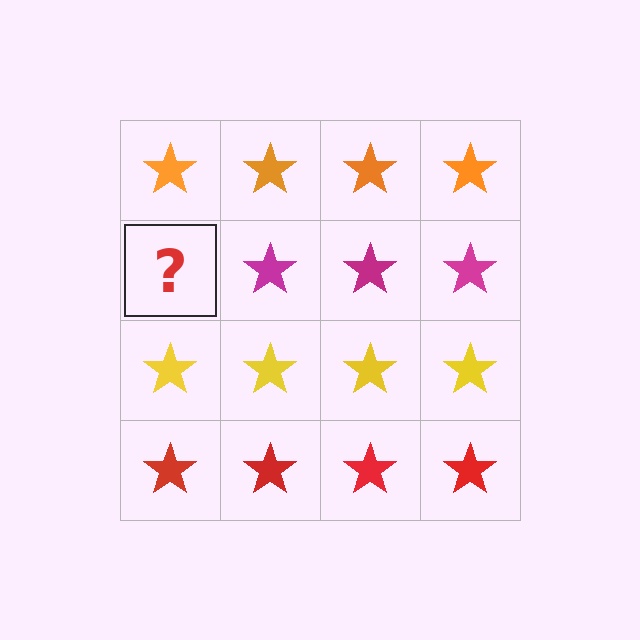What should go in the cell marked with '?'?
The missing cell should contain a magenta star.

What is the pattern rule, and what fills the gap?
The rule is that each row has a consistent color. The gap should be filled with a magenta star.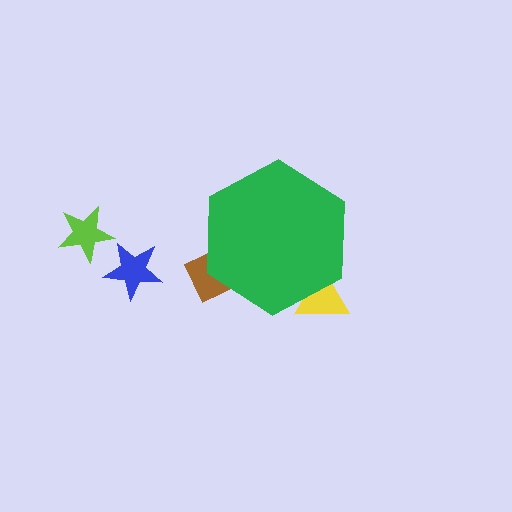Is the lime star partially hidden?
No, the lime star is fully visible.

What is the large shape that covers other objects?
A green hexagon.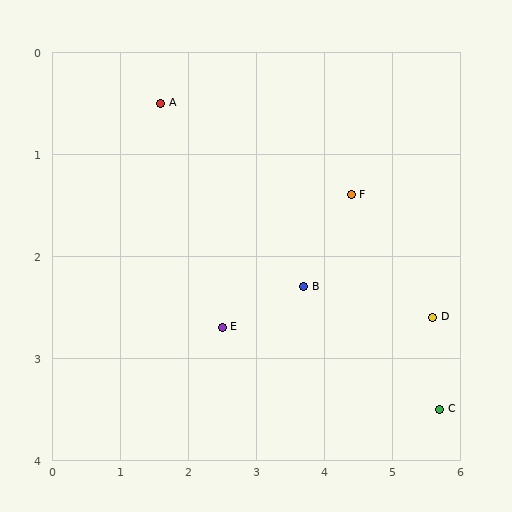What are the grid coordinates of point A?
Point A is at approximately (1.6, 0.5).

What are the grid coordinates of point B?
Point B is at approximately (3.7, 2.3).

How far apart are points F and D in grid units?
Points F and D are about 1.7 grid units apart.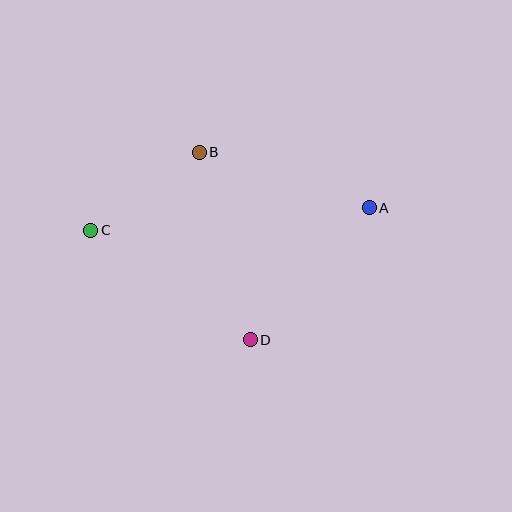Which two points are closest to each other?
Points B and C are closest to each other.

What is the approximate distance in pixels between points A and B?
The distance between A and B is approximately 179 pixels.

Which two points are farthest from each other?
Points A and C are farthest from each other.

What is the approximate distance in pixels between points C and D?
The distance between C and D is approximately 194 pixels.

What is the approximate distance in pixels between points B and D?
The distance between B and D is approximately 194 pixels.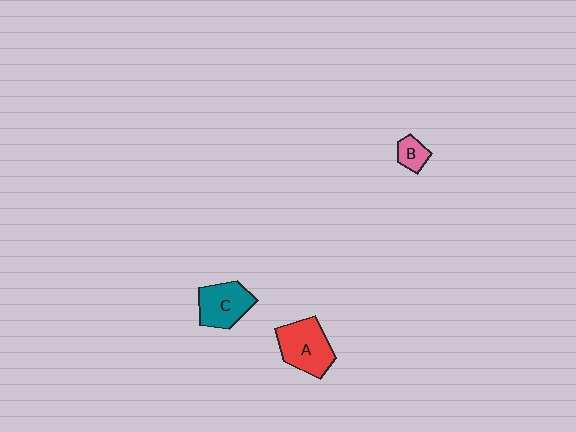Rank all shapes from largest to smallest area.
From largest to smallest: A (red), C (teal), B (pink).